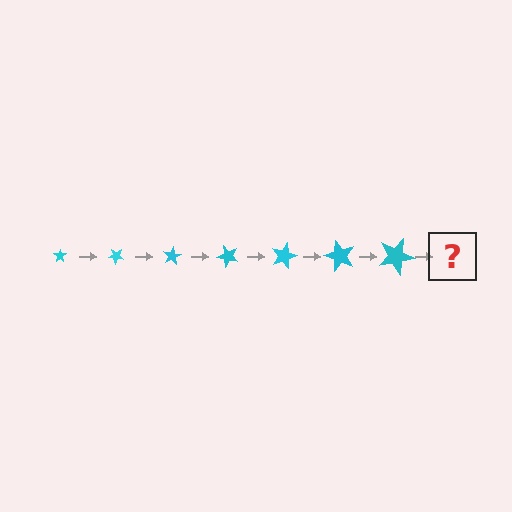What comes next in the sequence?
The next element should be a star, larger than the previous one and rotated 280 degrees from the start.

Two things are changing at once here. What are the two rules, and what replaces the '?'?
The two rules are that the star grows larger each step and it rotates 40 degrees each step. The '?' should be a star, larger than the previous one and rotated 280 degrees from the start.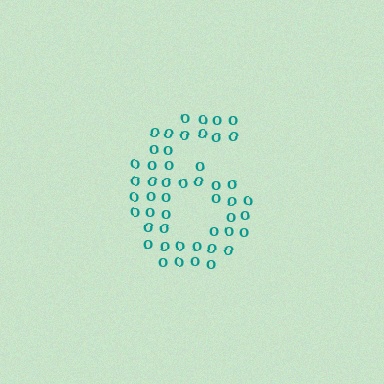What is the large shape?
The large shape is the digit 6.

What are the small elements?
The small elements are letter O's.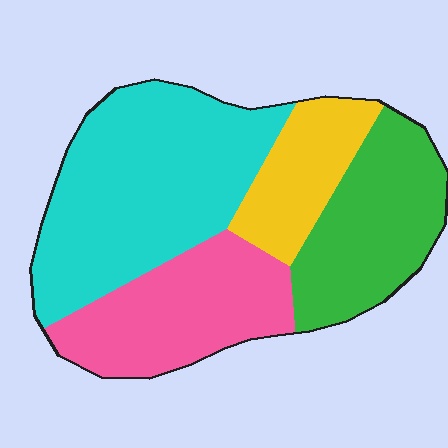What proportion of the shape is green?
Green takes up about one quarter (1/4) of the shape.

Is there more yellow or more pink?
Pink.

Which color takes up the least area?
Yellow, at roughly 15%.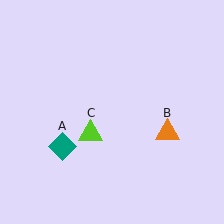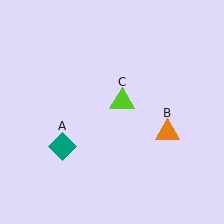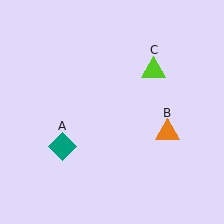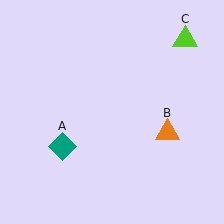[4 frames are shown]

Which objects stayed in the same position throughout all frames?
Teal diamond (object A) and orange triangle (object B) remained stationary.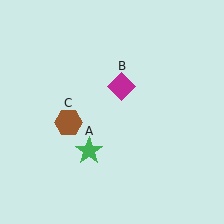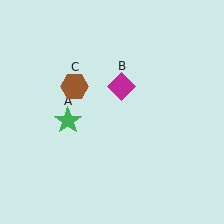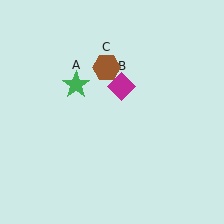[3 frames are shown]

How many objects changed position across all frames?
2 objects changed position: green star (object A), brown hexagon (object C).